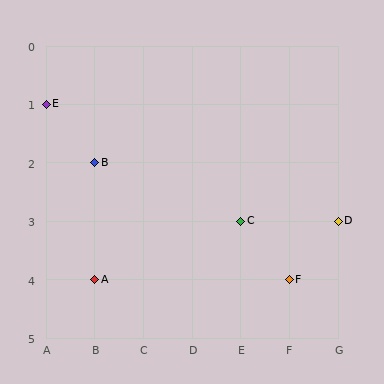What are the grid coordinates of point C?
Point C is at grid coordinates (E, 3).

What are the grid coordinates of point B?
Point B is at grid coordinates (B, 2).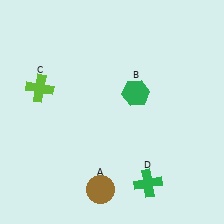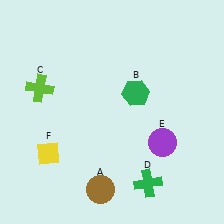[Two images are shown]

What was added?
A purple circle (E), a yellow diamond (F) were added in Image 2.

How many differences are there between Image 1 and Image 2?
There are 2 differences between the two images.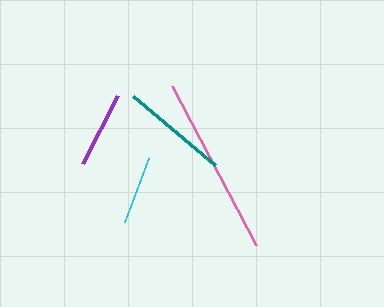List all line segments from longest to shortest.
From longest to shortest: pink, teal, purple, cyan.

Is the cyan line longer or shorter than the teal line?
The teal line is longer than the cyan line.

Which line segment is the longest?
The pink line is the longest at approximately 179 pixels.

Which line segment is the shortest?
The cyan line is the shortest at approximately 69 pixels.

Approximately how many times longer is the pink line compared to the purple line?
The pink line is approximately 2.3 times the length of the purple line.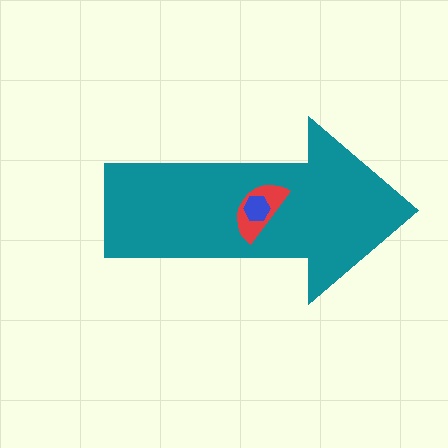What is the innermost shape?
The blue hexagon.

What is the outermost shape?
The teal arrow.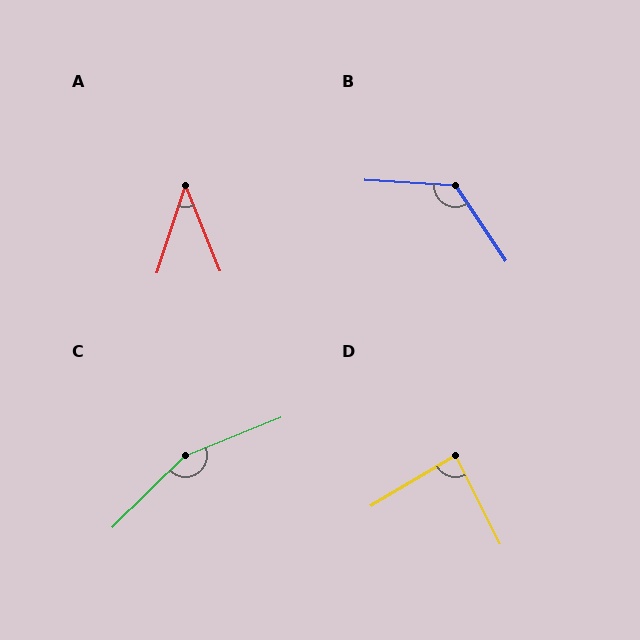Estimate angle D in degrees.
Approximately 86 degrees.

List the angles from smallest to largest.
A (41°), D (86°), B (127°), C (157°).